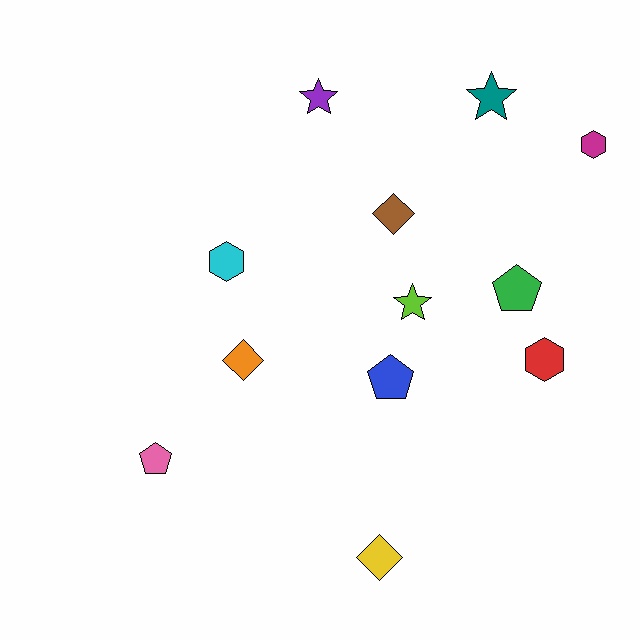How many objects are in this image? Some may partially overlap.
There are 12 objects.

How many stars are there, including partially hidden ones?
There are 3 stars.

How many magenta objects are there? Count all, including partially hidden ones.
There is 1 magenta object.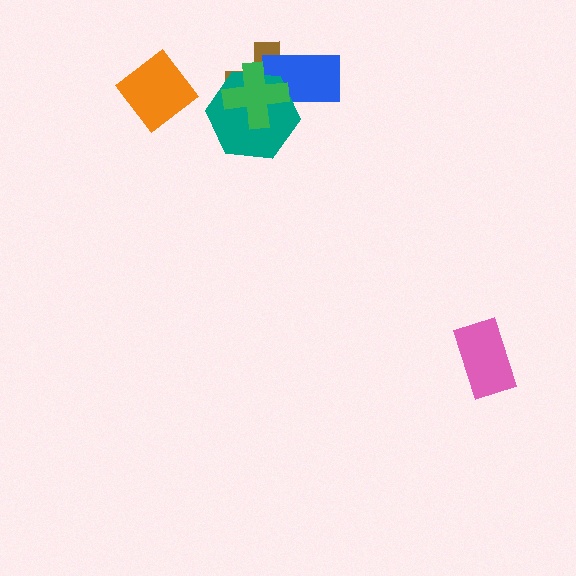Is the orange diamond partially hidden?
No, no other shape covers it.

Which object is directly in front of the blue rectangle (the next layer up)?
The teal hexagon is directly in front of the blue rectangle.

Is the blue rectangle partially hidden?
Yes, it is partially covered by another shape.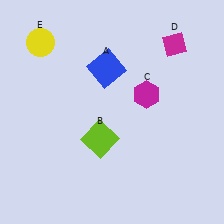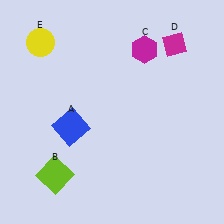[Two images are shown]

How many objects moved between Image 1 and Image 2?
3 objects moved between the two images.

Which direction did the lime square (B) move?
The lime square (B) moved left.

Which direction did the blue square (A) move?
The blue square (A) moved down.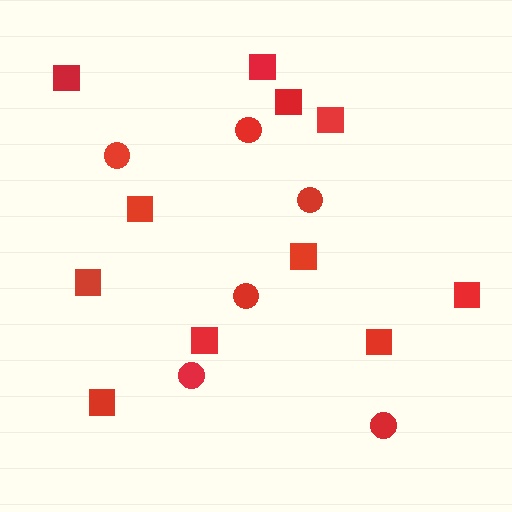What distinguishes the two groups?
There are 2 groups: one group of squares (11) and one group of circles (6).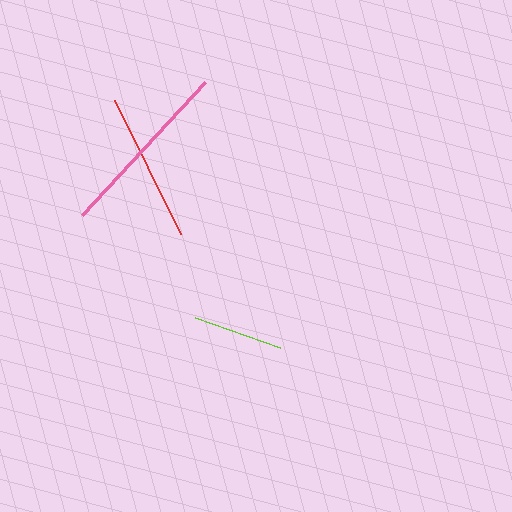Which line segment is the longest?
The pink line is the longest at approximately 181 pixels.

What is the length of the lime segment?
The lime segment is approximately 89 pixels long.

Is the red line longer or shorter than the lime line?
The red line is longer than the lime line.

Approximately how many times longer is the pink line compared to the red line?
The pink line is approximately 1.2 times the length of the red line.